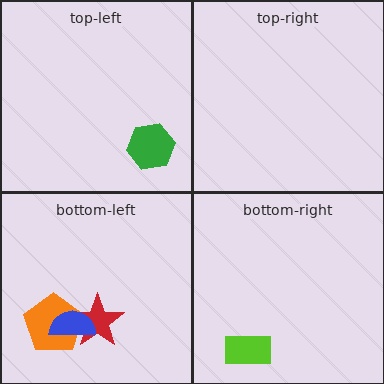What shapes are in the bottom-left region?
The red star, the orange pentagon, the blue semicircle.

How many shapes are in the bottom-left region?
3.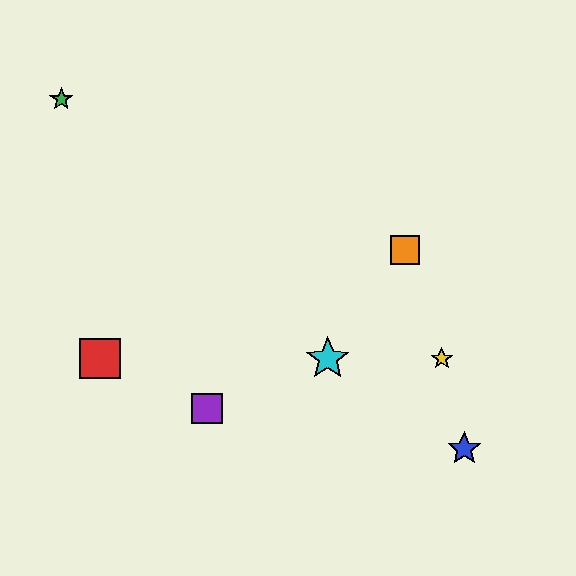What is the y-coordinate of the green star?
The green star is at y≈99.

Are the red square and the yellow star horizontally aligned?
Yes, both are at y≈359.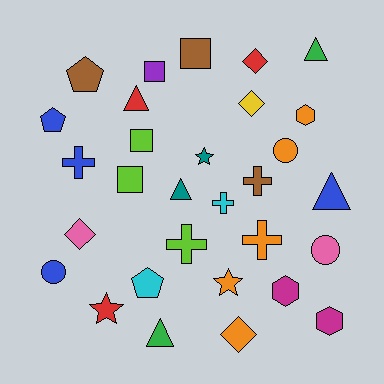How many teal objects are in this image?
There are 2 teal objects.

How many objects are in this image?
There are 30 objects.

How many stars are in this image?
There are 3 stars.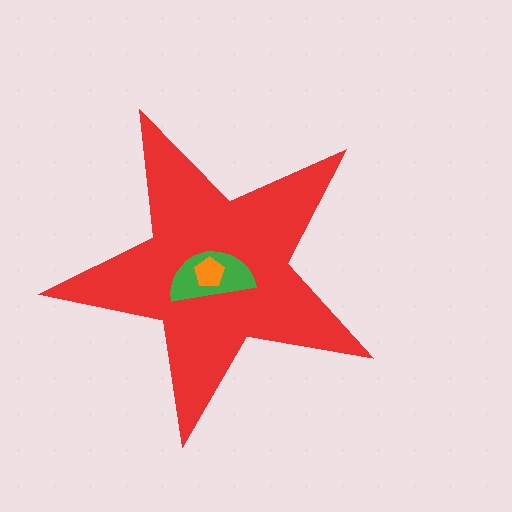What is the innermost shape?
The orange pentagon.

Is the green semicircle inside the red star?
Yes.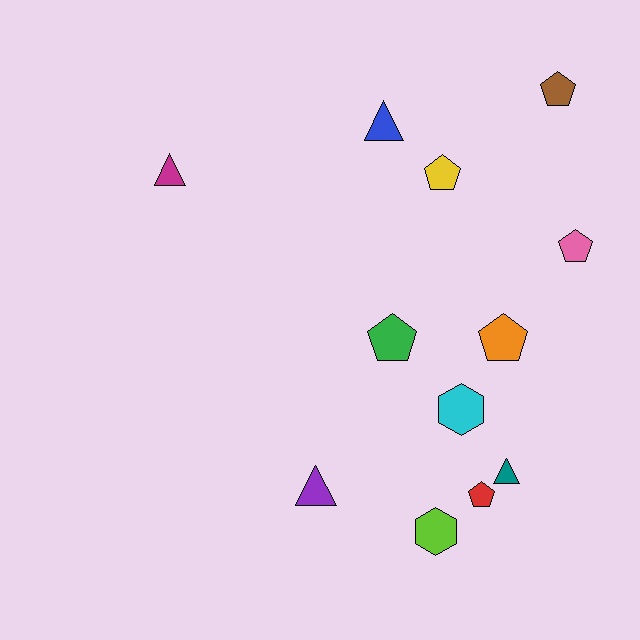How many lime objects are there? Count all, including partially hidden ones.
There is 1 lime object.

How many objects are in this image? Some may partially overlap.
There are 12 objects.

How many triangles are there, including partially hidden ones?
There are 4 triangles.